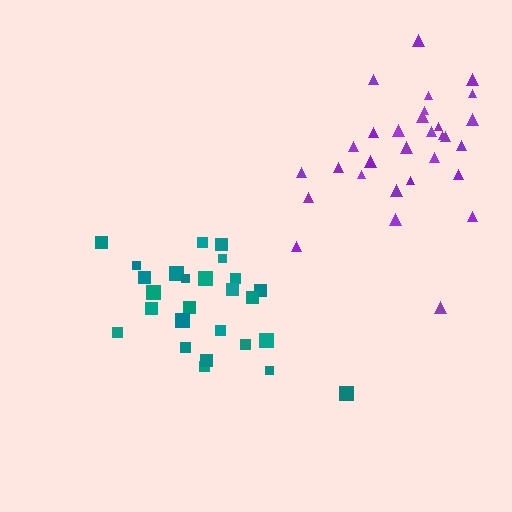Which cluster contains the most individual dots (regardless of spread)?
Purple (31).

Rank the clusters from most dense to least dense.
teal, purple.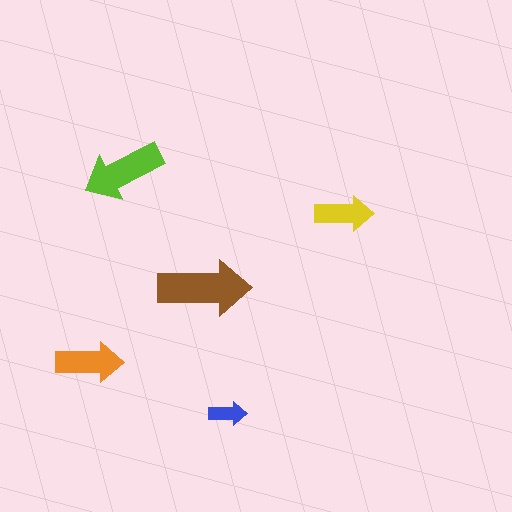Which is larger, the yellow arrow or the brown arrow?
The brown one.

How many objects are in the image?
There are 5 objects in the image.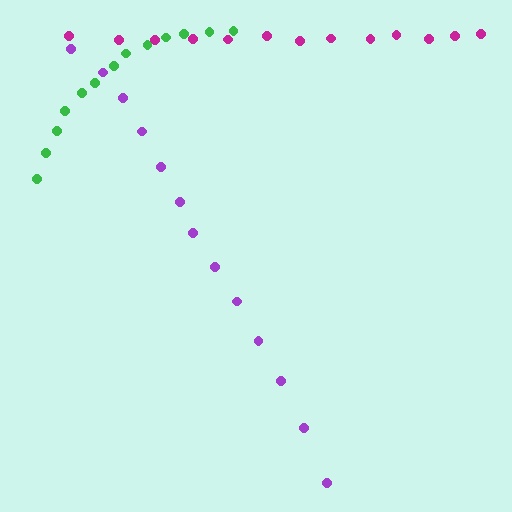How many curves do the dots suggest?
There are 3 distinct paths.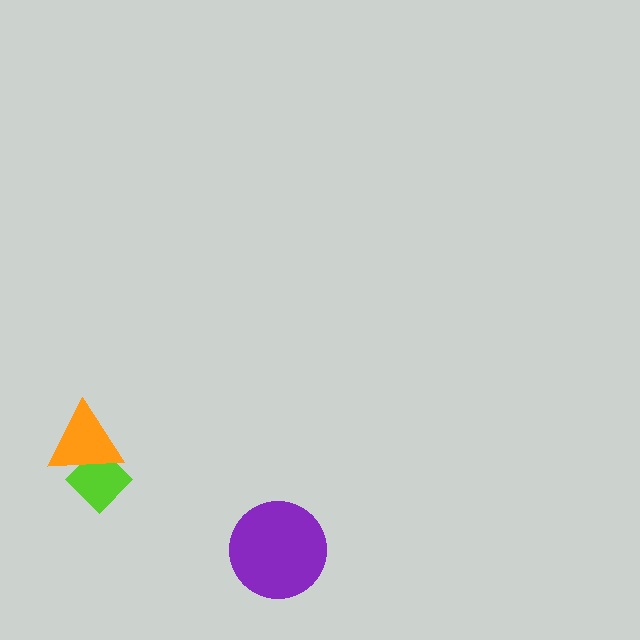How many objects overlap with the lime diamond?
1 object overlaps with the lime diamond.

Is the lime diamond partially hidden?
Yes, it is partially covered by another shape.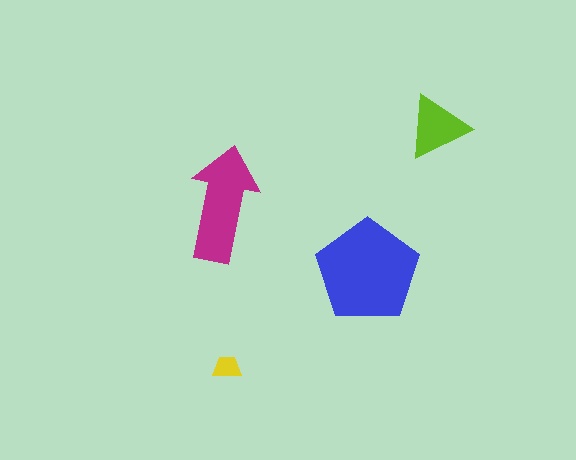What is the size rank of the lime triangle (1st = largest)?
3rd.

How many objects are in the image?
There are 4 objects in the image.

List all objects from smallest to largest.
The yellow trapezoid, the lime triangle, the magenta arrow, the blue pentagon.